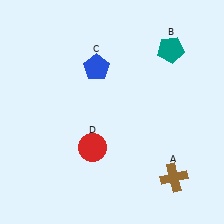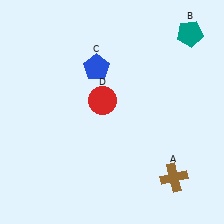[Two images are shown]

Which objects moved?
The objects that moved are: the teal pentagon (B), the red circle (D).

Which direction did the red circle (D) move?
The red circle (D) moved up.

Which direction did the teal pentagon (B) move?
The teal pentagon (B) moved right.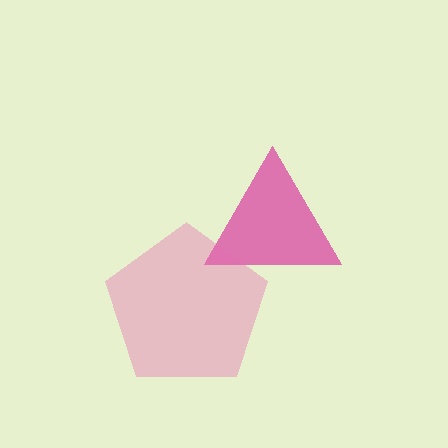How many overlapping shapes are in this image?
There are 2 overlapping shapes in the image.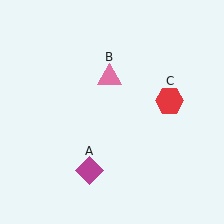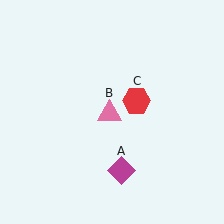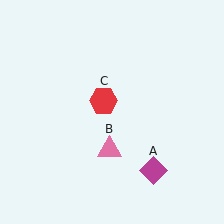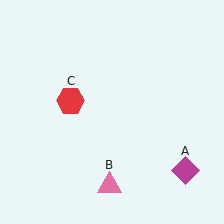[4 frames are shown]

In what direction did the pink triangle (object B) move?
The pink triangle (object B) moved down.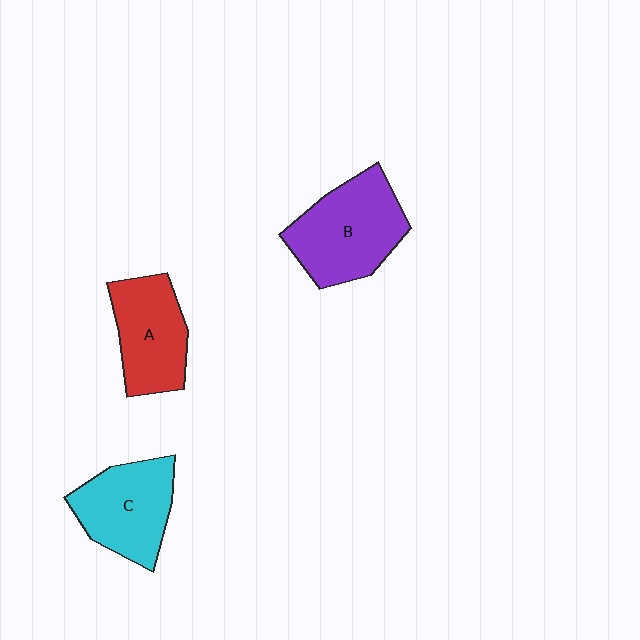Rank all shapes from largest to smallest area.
From largest to smallest: B (purple), C (cyan), A (red).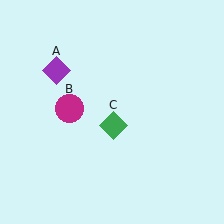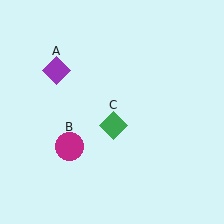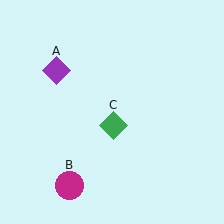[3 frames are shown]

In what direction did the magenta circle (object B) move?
The magenta circle (object B) moved down.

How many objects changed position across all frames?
1 object changed position: magenta circle (object B).